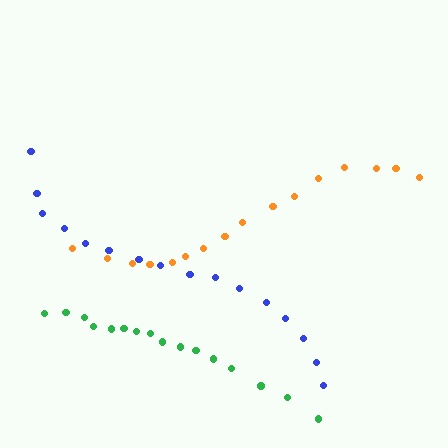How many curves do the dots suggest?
There are 3 distinct paths.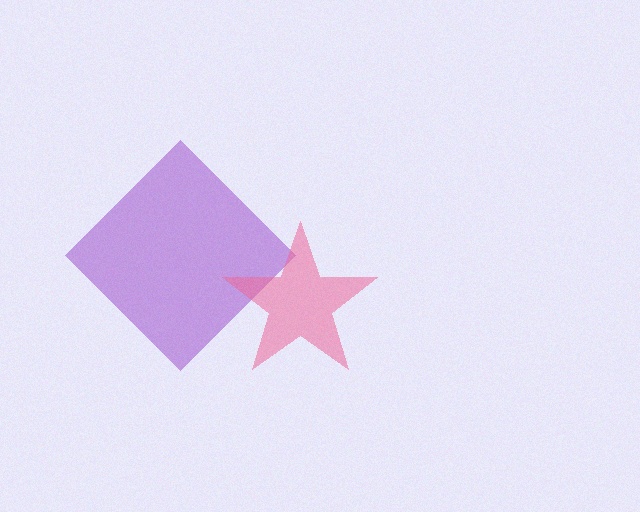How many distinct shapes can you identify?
There are 2 distinct shapes: a purple diamond, a pink star.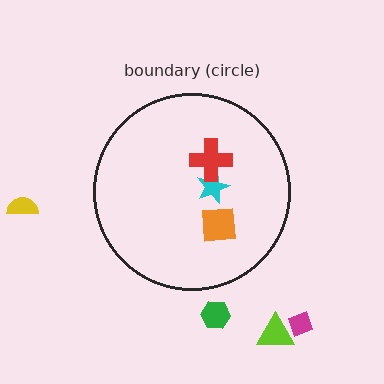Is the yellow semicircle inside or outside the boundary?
Outside.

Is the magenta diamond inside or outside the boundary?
Outside.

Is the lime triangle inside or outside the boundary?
Outside.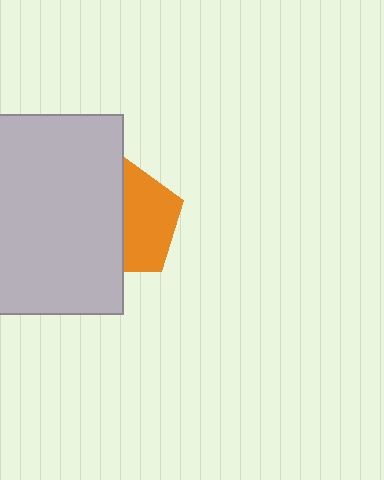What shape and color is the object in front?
The object in front is a light gray rectangle.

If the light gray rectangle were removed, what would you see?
You would see the complete orange pentagon.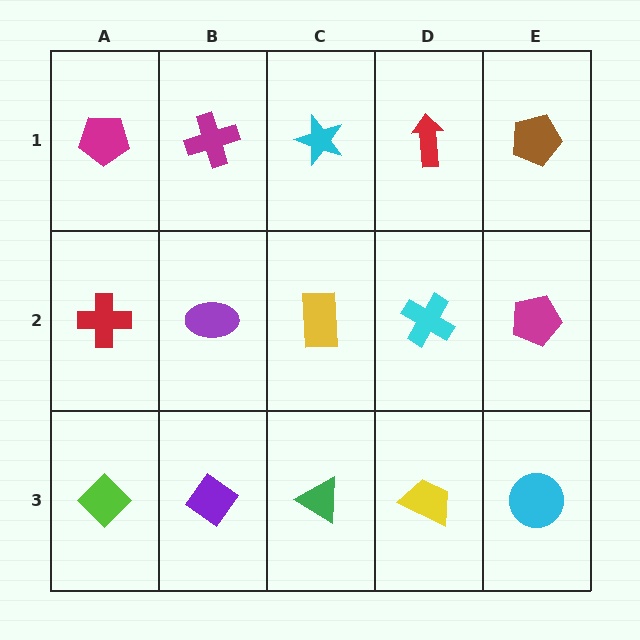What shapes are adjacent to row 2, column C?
A cyan star (row 1, column C), a green triangle (row 3, column C), a purple ellipse (row 2, column B), a cyan cross (row 2, column D).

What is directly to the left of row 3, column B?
A lime diamond.